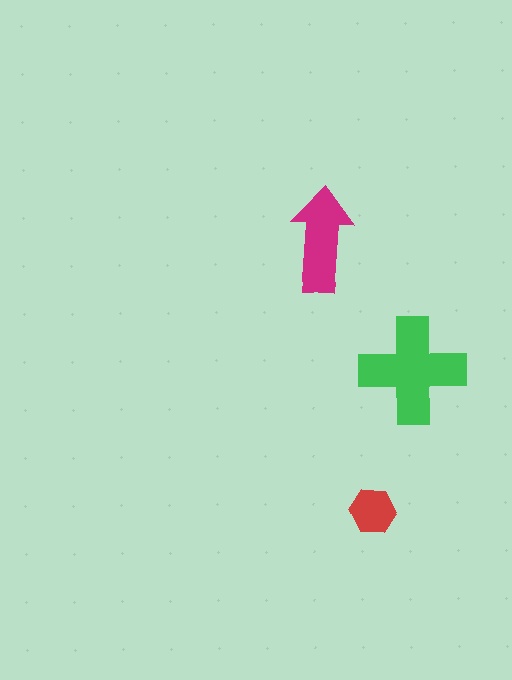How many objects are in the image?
There are 3 objects in the image.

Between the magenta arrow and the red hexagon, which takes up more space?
The magenta arrow.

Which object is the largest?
The green cross.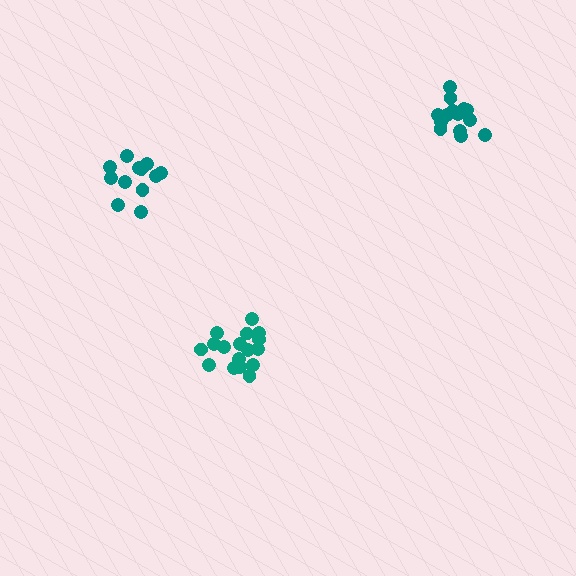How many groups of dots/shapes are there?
There are 3 groups.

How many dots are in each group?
Group 1: 12 dots, Group 2: 17 dots, Group 3: 14 dots (43 total).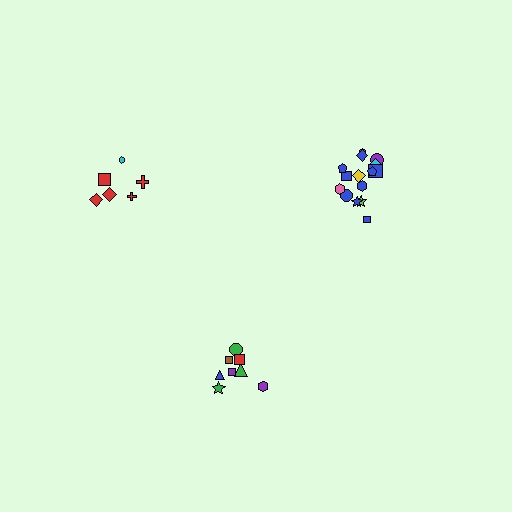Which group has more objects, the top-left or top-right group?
The top-right group.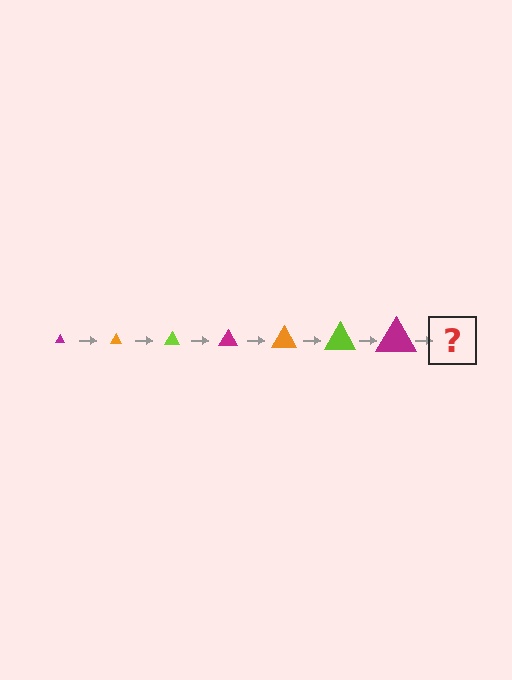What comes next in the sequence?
The next element should be an orange triangle, larger than the previous one.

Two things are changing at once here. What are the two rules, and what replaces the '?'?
The two rules are that the triangle grows larger each step and the color cycles through magenta, orange, and lime. The '?' should be an orange triangle, larger than the previous one.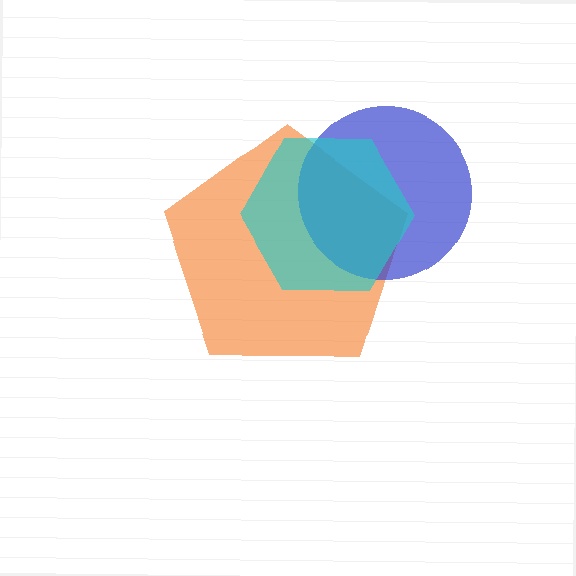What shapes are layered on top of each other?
The layered shapes are: an orange pentagon, a blue circle, a cyan hexagon.